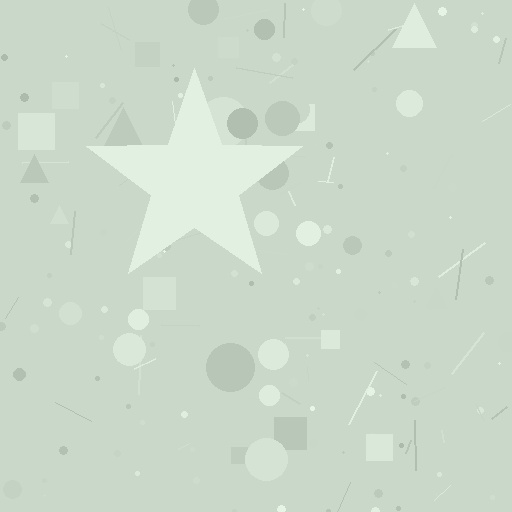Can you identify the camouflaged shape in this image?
The camouflaged shape is a star.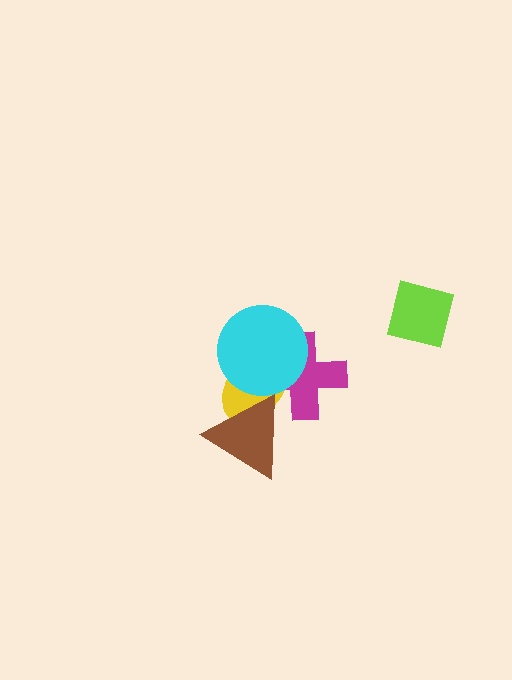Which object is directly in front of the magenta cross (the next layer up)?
The brown triangle is directly in front of the magenta cross.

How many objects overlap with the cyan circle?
2 objects overlap with the cyan circle.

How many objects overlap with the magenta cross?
3 objects overlap with the magenta cross.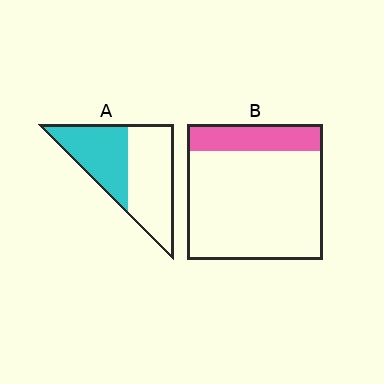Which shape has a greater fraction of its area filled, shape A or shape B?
Shape A.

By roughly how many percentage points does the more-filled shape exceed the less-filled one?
By roughly 25 percentage points (A over B).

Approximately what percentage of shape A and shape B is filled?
A is approximately 45% and B is approximately 20%.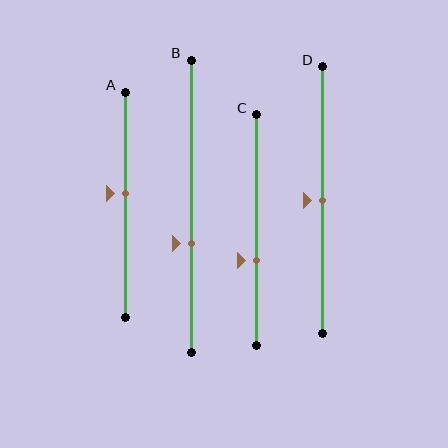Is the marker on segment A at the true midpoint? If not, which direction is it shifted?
No, the marker on segment A is shifted upward by about 5% of the segment length.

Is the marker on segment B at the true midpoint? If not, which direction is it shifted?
No, the marker on segment B is shifted downward by about 13% of the segment length.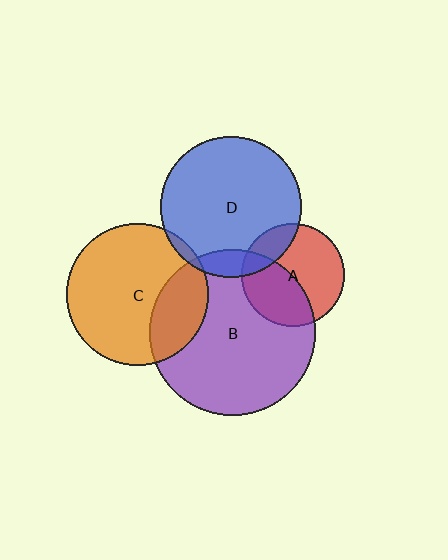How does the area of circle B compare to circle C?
Approximately 1.4 times.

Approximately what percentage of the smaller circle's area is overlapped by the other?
Approximately 25%.